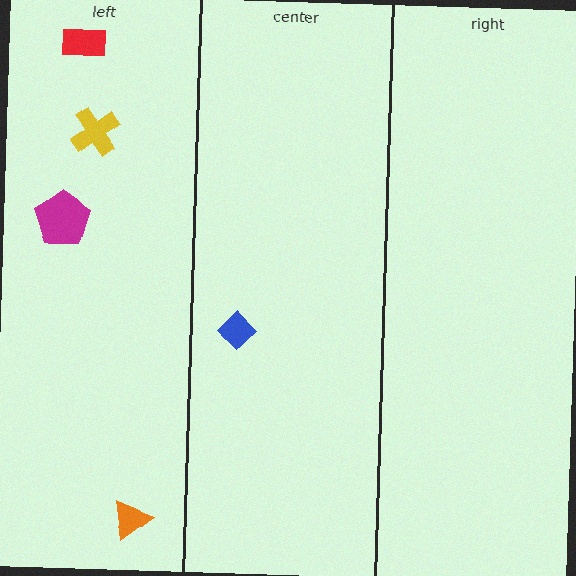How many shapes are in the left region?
4.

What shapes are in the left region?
The red rectangle, the yellow cross, the magenta pentagon, the orange triangle.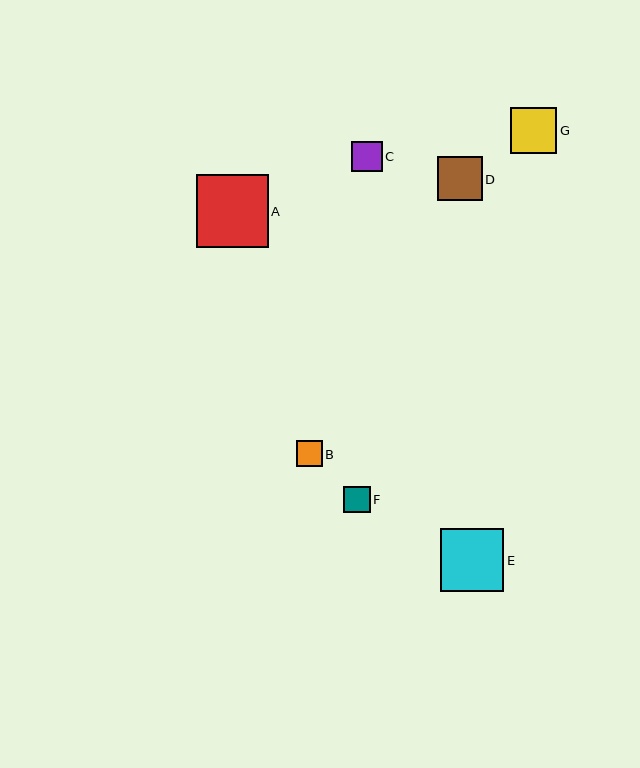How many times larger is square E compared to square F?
Square E is approximately 2.4 times the size of square F.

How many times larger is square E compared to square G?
Square E is approximately 1.4 times the size of square G.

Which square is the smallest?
Square B is the smallest with a size of approximately 26 pixels.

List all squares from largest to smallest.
From largest to smallest: A, E, G, D, C, F, B.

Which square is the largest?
Square A is the largest with a size of approximately 72 pixels.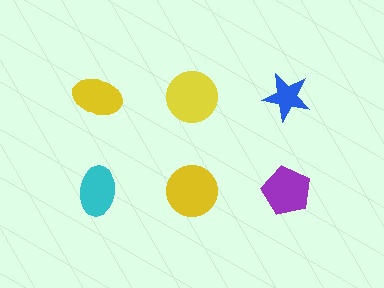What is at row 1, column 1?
A yellow ellipse.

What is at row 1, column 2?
A yellow circle.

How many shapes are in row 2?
3 shapes.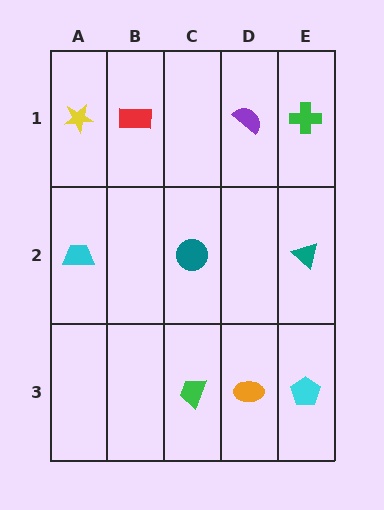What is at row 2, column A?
A cyan trapezoid.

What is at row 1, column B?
A red rectangle.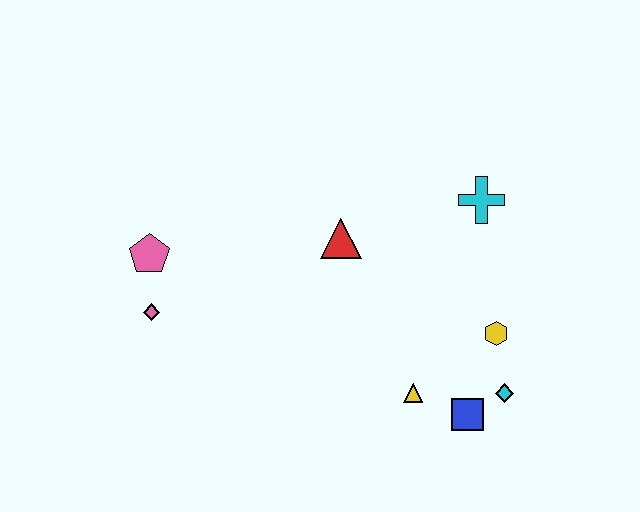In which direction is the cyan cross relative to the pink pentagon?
The cyan cross is to the right of the pink pentagon.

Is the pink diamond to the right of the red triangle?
No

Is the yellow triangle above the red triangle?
No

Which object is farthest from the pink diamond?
The cyan diamond is farthest from the pink diamond.